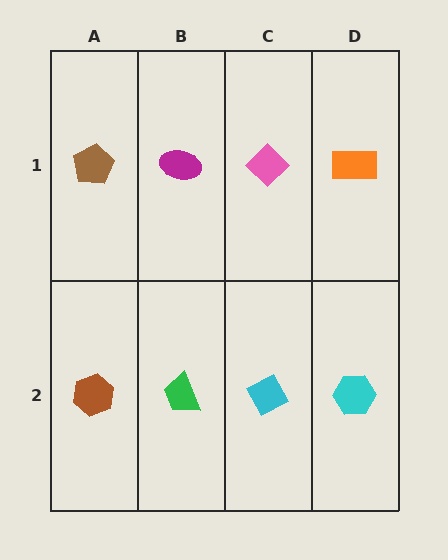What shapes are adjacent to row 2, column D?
An orange rectangle (row 1, column D), a cyan diamond (row 2, column C).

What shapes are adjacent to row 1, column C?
A cyan diamond (row 2, column C), a magenta ellipse (row 1, column B), an orange rectangle (row 1, column D).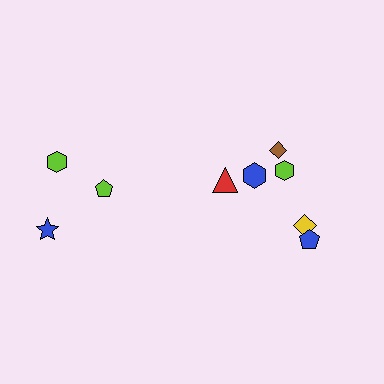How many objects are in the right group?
There are 6 objects.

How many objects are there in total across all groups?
There are 9 objects.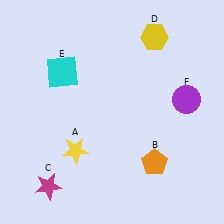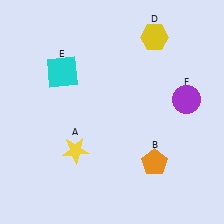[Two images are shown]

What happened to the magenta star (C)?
The magenta star (C) was removed in Image 2. It was in the bottom-left area of Image 1.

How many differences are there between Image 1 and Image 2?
There is 1 difference between the two images.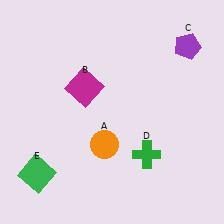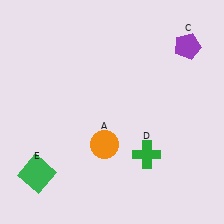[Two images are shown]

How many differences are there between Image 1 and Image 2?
There is 1 difference between the two images.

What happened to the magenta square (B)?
The magenta square (B) was removed in Image 2. It was in the top-left area of Image 1.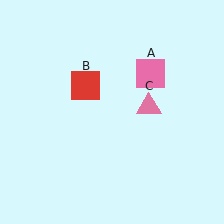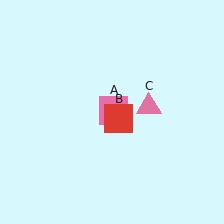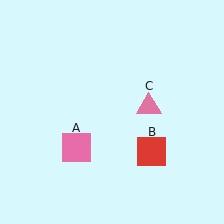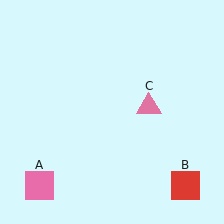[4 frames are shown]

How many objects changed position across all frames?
2 objects changed position: pink square (object A), red square (object B).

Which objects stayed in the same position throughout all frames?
Pink triangle (object C) remained stationary.